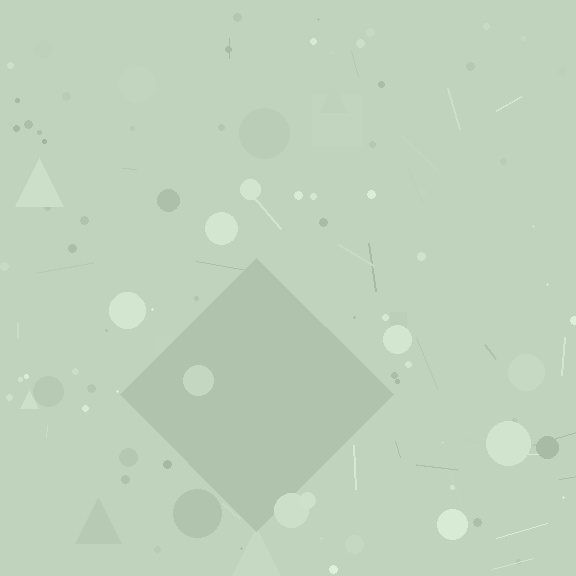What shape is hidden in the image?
A diamond is hidden in the image.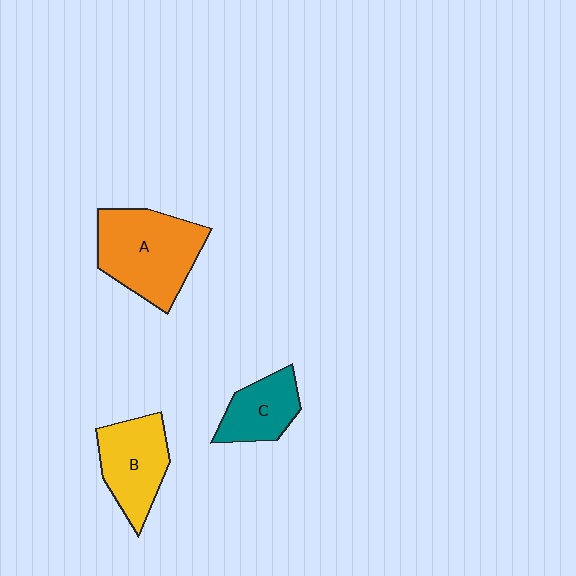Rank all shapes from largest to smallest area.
From largest to smallest: A (orange), B (yellow), C (teal).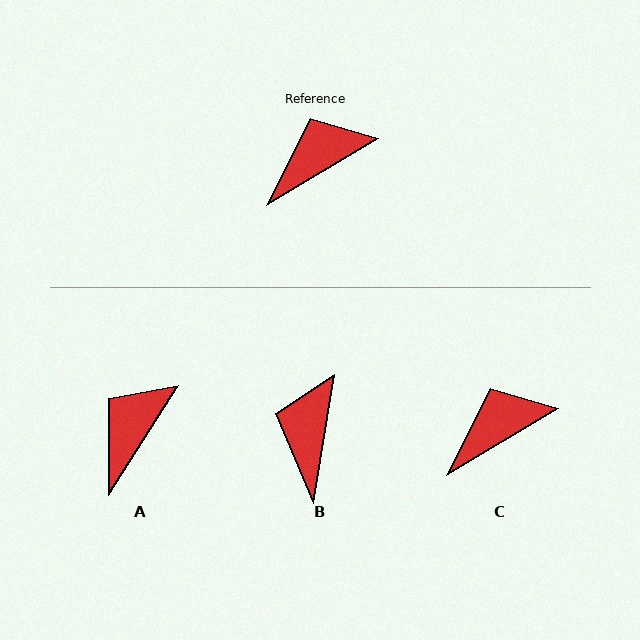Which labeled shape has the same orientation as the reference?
C.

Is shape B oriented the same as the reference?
No, it is off by about 50 degrees.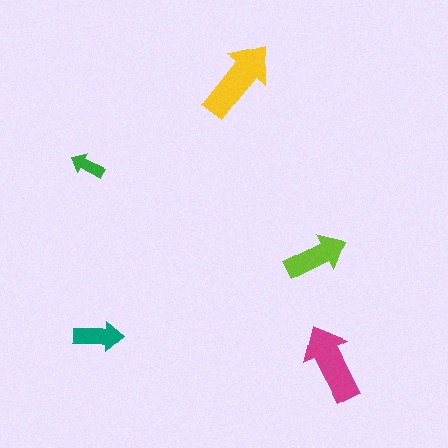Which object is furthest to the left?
The green arrow is leftmost.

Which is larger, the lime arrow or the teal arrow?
The lime one.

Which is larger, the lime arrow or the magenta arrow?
The magenta one.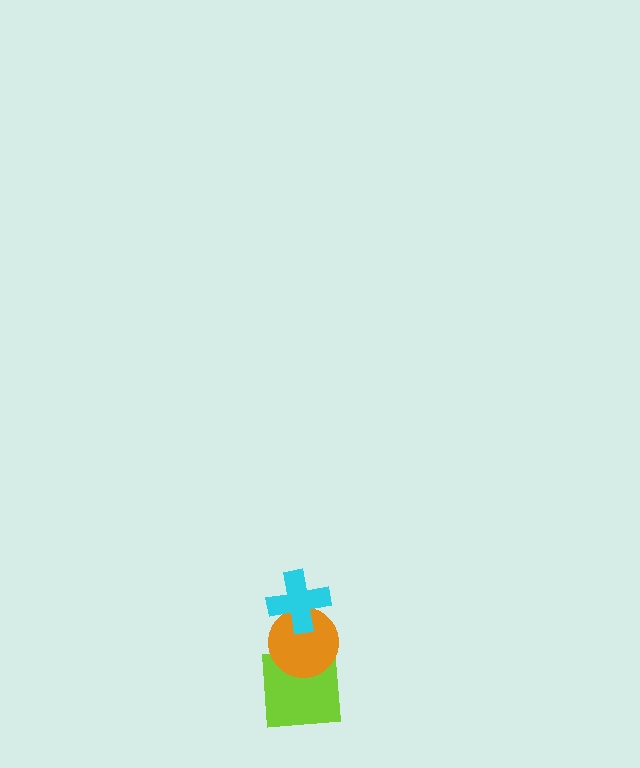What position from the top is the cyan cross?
The cyan cross is 1st from the top.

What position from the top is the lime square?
The lime square is 3rd from the top.